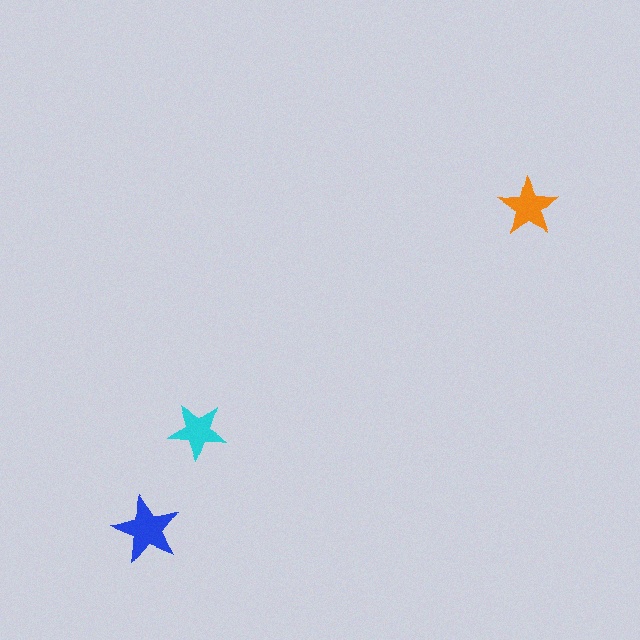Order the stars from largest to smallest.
the blue one, the orange one, the cyan one.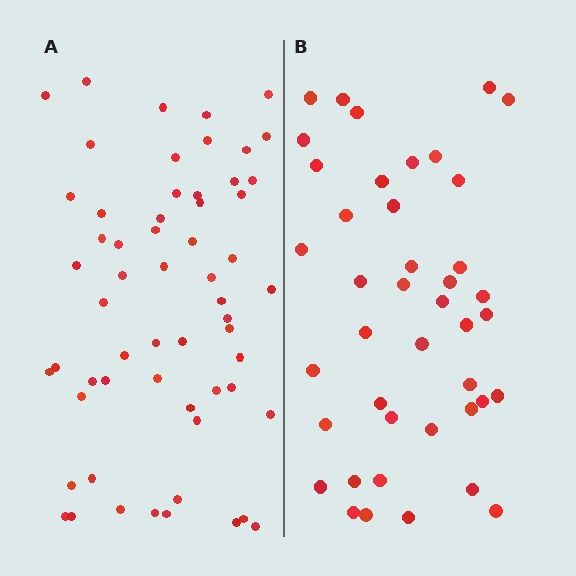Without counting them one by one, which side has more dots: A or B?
Region A (the left region) has more dots.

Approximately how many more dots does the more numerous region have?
Region A has approximately 15 more dots than region B.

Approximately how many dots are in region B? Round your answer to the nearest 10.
About 40 dots. (The exact count is 42, which rounds to 40.)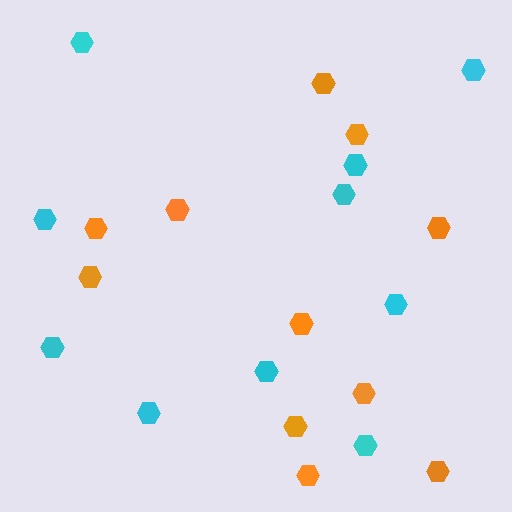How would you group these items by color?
There are 2 groups: one group of cyan hexagons (10) and one group of orange hexagons (11).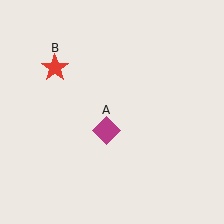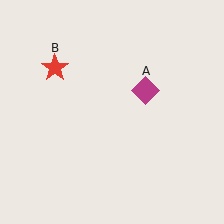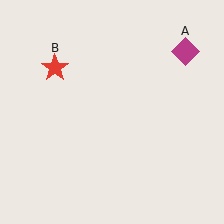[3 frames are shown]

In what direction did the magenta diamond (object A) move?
The magenta diamond (object A) moved up and to the right.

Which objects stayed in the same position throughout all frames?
Red star (object B) remained stationary.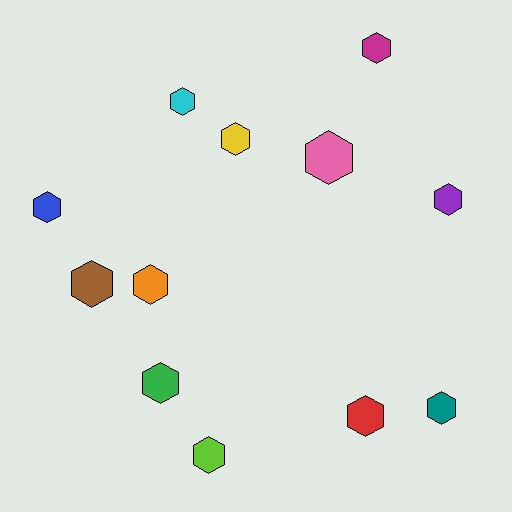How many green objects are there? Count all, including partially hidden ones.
There is 1 green object.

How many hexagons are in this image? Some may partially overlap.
There are 12 hexagons.